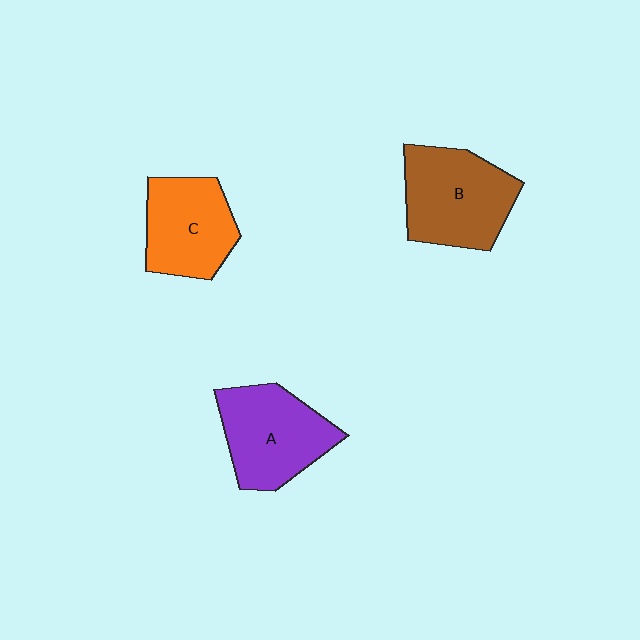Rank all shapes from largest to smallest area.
From largest to smallest: B (brown), A (purple), C (orange).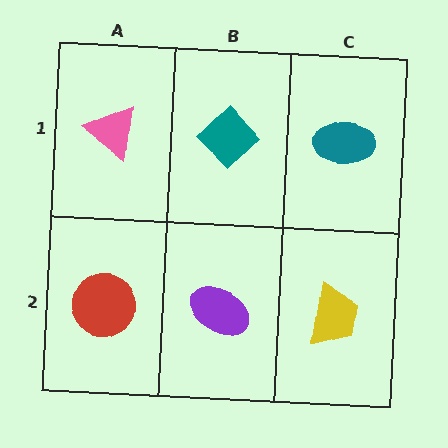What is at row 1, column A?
A pink triangle.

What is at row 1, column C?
A teal ellipse.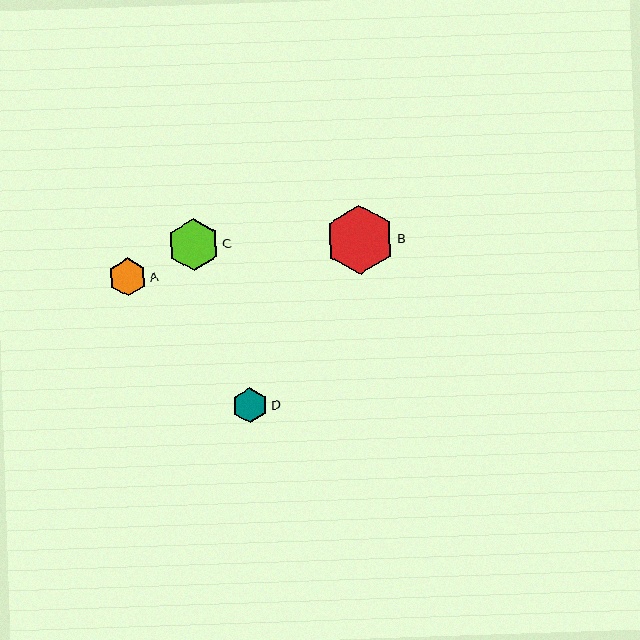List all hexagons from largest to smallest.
From largest to smallest: B, C, A, D.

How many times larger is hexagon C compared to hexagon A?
Hexagon C is approximately 1.4 times the size of hexagon A.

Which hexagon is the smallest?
Hexagon D is the smallest with a size of approximately 36 pixels.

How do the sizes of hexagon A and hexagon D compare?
Hexagon A and hexagon D are approximately the same size.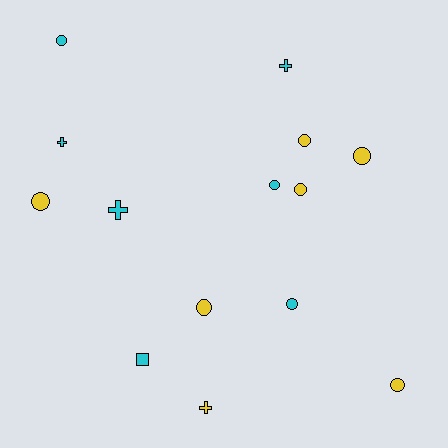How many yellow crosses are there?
There is 1 yellow cross.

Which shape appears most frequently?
Circle, with 9 objects.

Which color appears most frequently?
Yellow, with 7 objects.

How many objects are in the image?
There are 14 objects.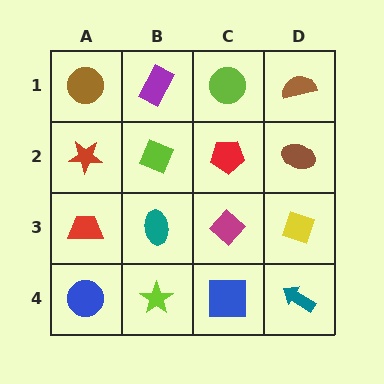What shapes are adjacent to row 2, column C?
A lime circle (row 1, column C), a magenta diamond (row 3, column C), a lime diamond (row 2, column B), a brown ellipse (row 2, column D).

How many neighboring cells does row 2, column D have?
3.